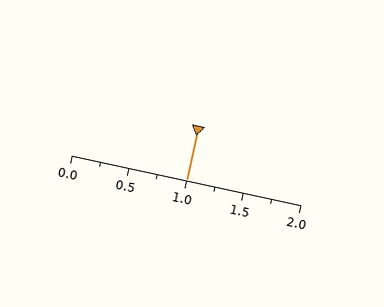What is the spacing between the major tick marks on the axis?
The major ticks are spaced 0.5 apart.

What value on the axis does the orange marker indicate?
The marker indicates approximately 1.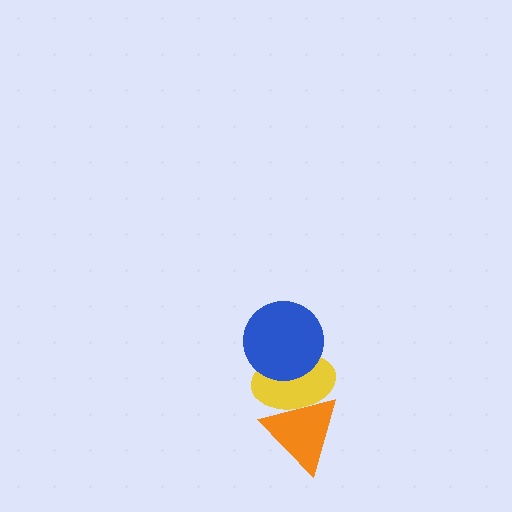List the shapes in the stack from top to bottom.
From top to bottom: the blue circle, the yellow ellipse, the orange triangle.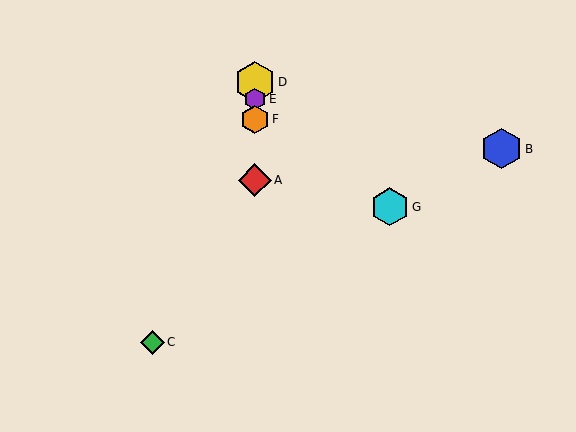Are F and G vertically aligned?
No, F is at x≈255 and G is at x≈390.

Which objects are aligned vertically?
Objects A, D, E, F are aligned vertically.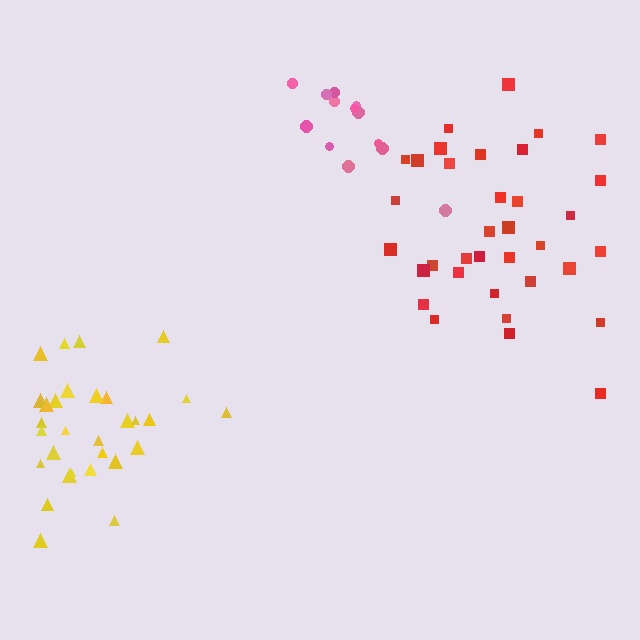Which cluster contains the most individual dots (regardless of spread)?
Red (35).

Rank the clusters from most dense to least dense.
pink, yellow, red.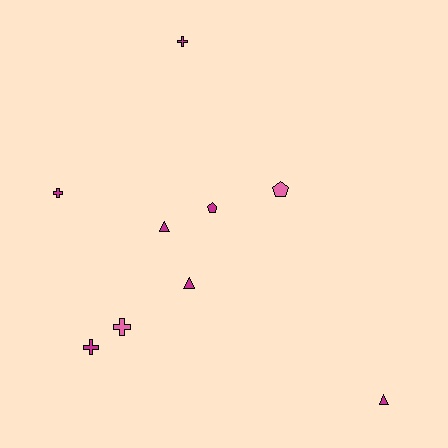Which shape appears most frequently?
Cross, with 4 objects.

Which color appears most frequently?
Magenta, with 7 objects.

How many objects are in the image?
There are 9 objects.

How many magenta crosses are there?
There are 3 magenta crosses.